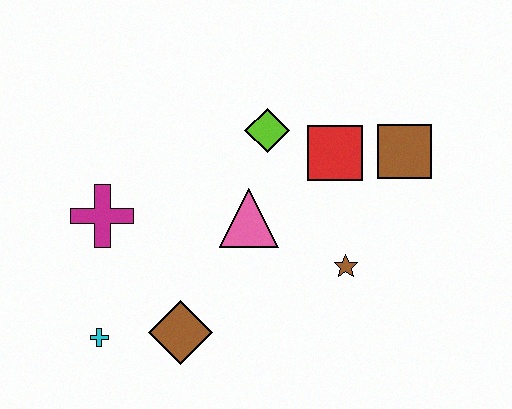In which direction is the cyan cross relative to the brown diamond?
The cyan cross is to the left of the brown diamond.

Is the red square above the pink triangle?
Yes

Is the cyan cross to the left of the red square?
Yes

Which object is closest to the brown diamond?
The cyan cross is closest to the brown diamond.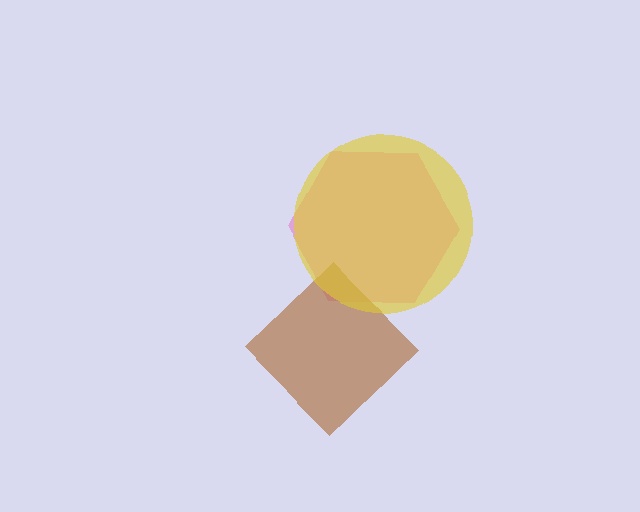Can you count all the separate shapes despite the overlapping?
Yes, there are 3 separate shapes.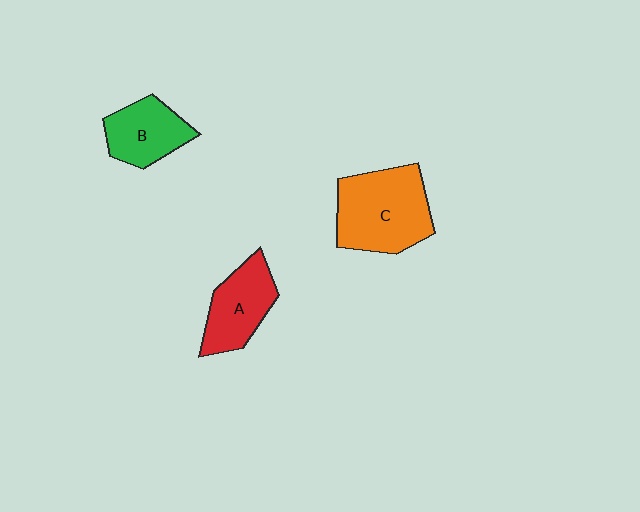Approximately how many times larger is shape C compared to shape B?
Approximately 1.6 times.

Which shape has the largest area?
Shape C (orange).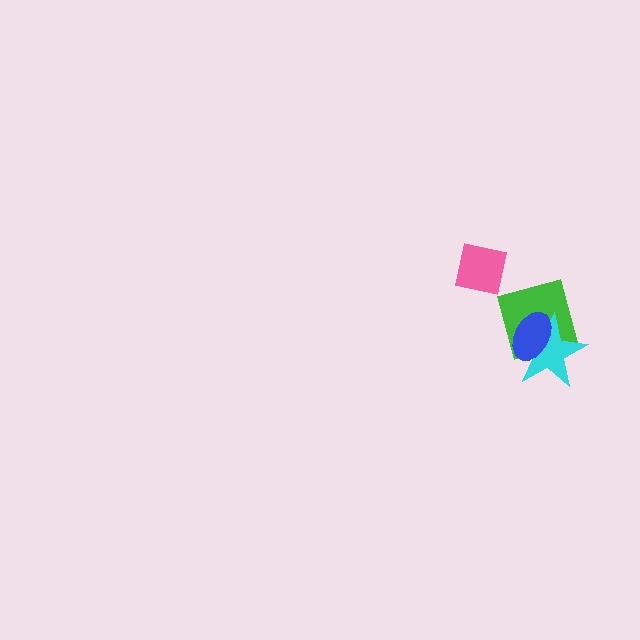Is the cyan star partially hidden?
Yes, it is partially covered by another shape.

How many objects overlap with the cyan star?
2 objects overlap with the cyan star.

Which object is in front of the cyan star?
The blue ellipse is in front of the cyan star.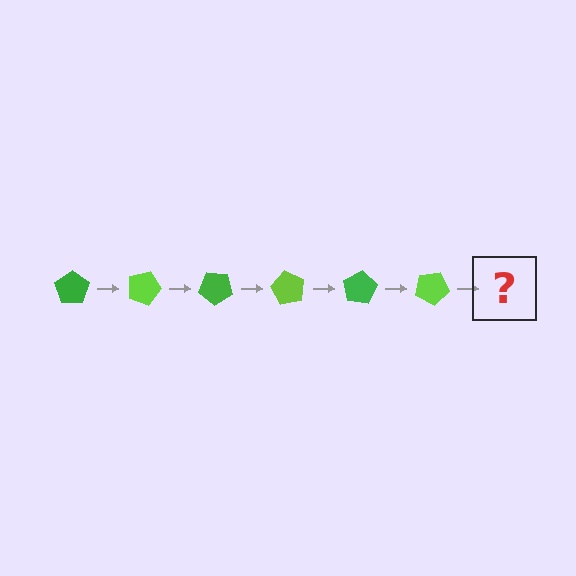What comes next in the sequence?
The next element should be a green pentagon, rotated 120 degrees from the start.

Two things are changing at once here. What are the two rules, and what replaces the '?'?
The two rules are that it rotates 20 degrees each step and the color cycles through green and lime. The '?' should be a green pentagon, rotated 120 degrees from the start.